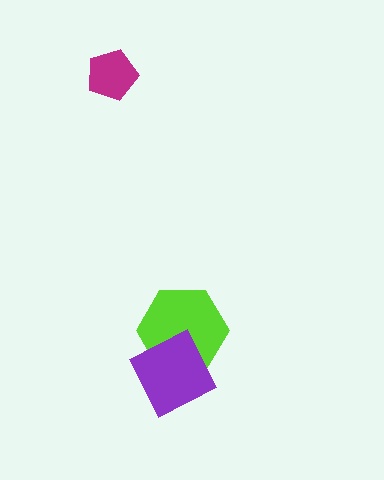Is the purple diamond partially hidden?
No, no other shape covers it.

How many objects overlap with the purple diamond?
1 object overlaps with the purple diamond.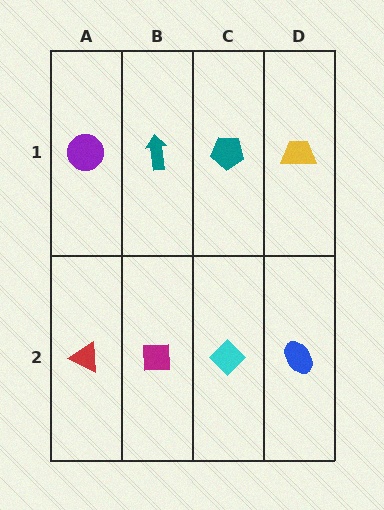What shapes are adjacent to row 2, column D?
A yellow trapezoid (row 1, column D), a cyan diamond (row 2, column C).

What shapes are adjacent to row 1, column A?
A red triangle (row 2, column A), a teal arrow (row 1, column B).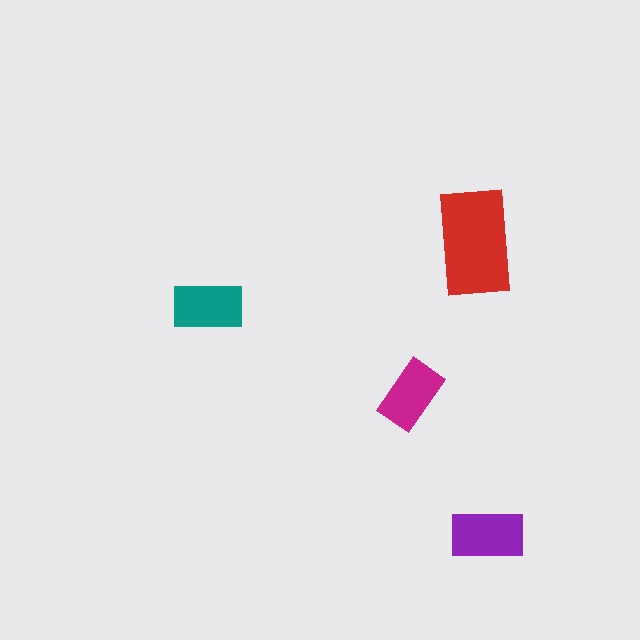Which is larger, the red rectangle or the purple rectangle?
The red one.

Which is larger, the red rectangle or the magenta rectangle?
The red one.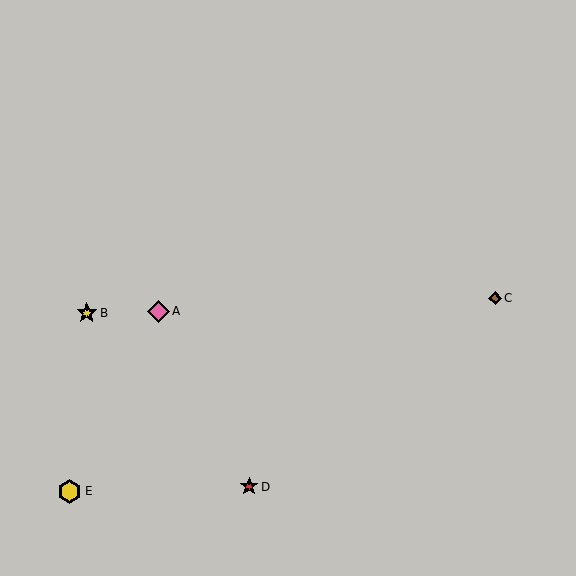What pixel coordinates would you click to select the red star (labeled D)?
Click at (249, 487) to select the red star D.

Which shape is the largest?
The yellow hexagon (labeled E) is the largest.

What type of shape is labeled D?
Shape D is a red star.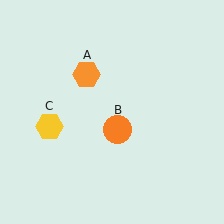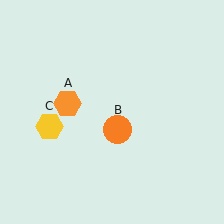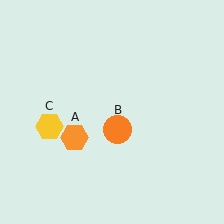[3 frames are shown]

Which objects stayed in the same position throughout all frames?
Orange circle (object B) and yellow hexagon (object C) remained stationary.